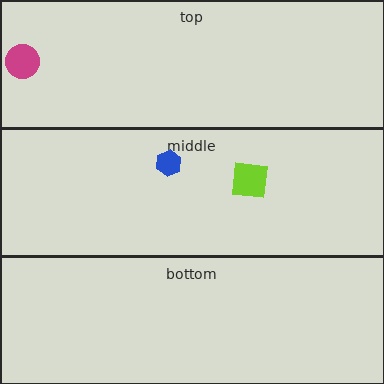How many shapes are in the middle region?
2.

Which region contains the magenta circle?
The top region.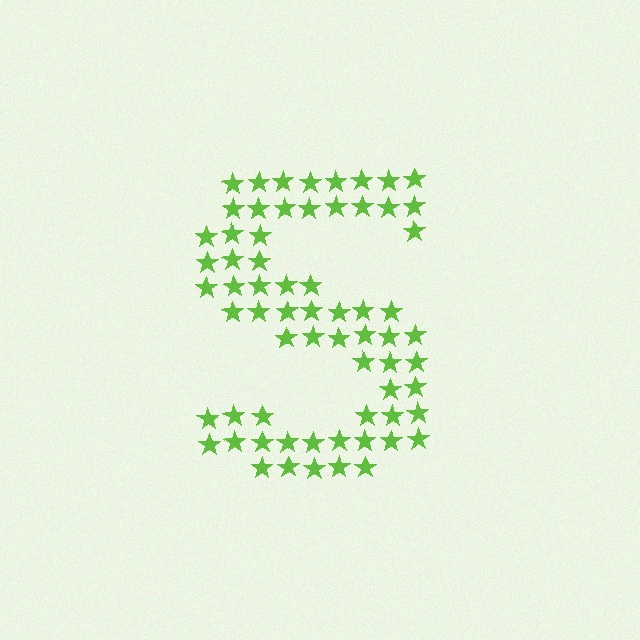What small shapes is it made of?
It is made of small stars.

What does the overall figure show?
The overall figure shows the letter S.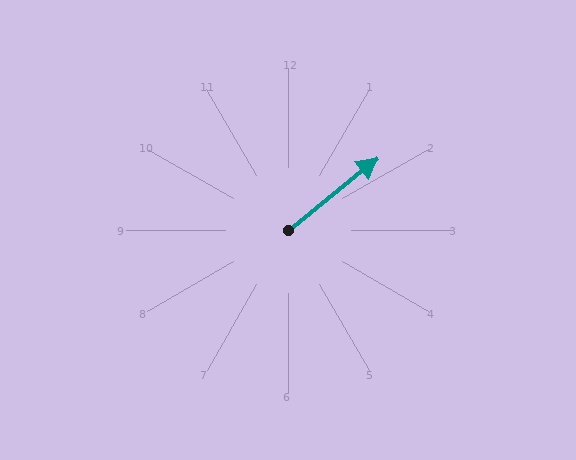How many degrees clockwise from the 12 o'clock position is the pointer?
Approximately 51 degrees.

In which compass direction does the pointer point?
Northeast.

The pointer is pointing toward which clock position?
Roughly 2 o'clock.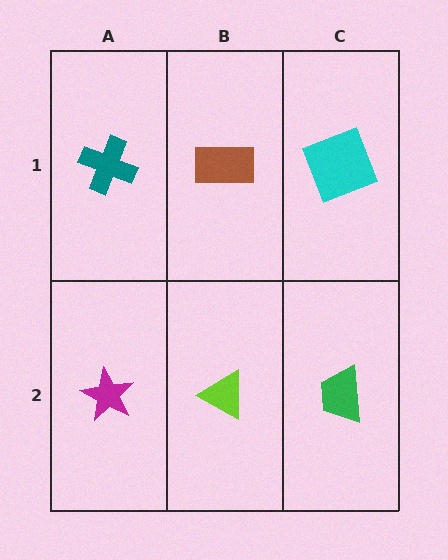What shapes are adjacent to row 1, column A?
A magenta star (row 2, column A), a brown rectangle (row 1, column B).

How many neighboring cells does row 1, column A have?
2.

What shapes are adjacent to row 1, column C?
A green trapezoid (row 2, column C), a brown rectangle (row 1, column B).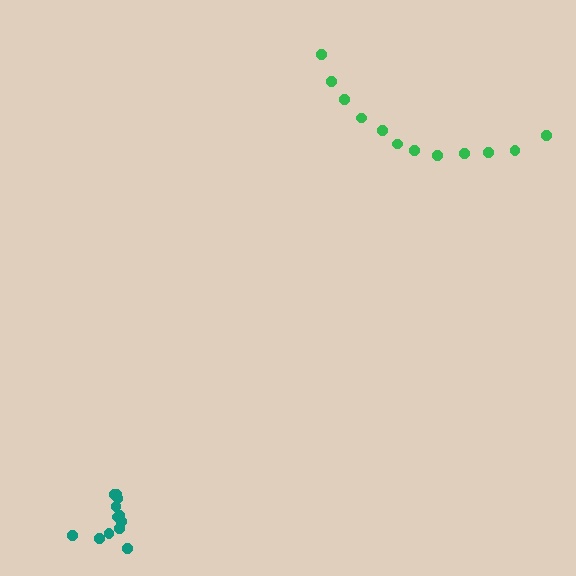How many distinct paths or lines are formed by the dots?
There are 2 distinct paths.